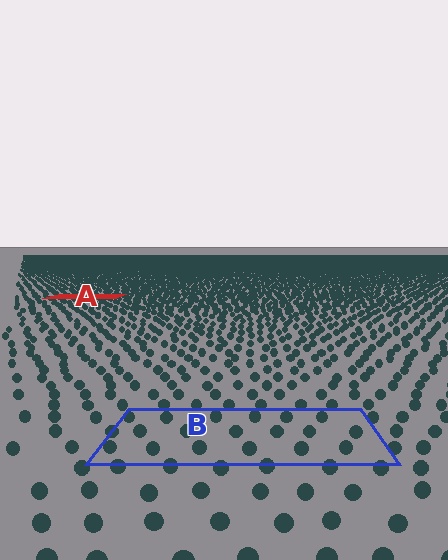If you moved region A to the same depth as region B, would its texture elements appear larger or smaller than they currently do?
They would appear larger. At a closer depth, the same texture elements are projected at a bigger on-screen size.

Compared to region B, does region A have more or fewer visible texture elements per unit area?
Region A has more texture elements per unit area — they are packed more densely because it is farther away.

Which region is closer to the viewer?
Region B is closer. The texture elements there are larger and more spread out.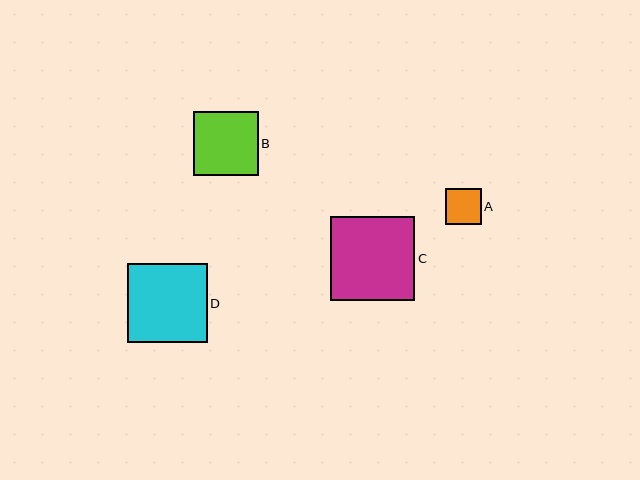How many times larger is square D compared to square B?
Square D is approximately 1.2 times the size of square B.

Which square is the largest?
Square C is the largest with a size of approximately 84 pixels.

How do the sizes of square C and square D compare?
Square C and square D are approximately the same size.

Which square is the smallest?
Square A is the smallest with a size of approximately 36 pixels.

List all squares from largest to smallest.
From largest to smallest: C, D, B, A.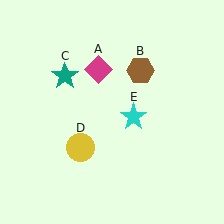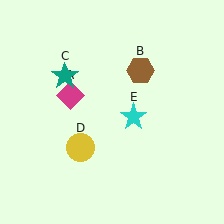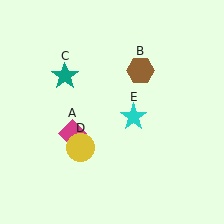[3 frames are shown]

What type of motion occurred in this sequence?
The magenta diamond (object A) rotated counterclockwise around the center of the scene.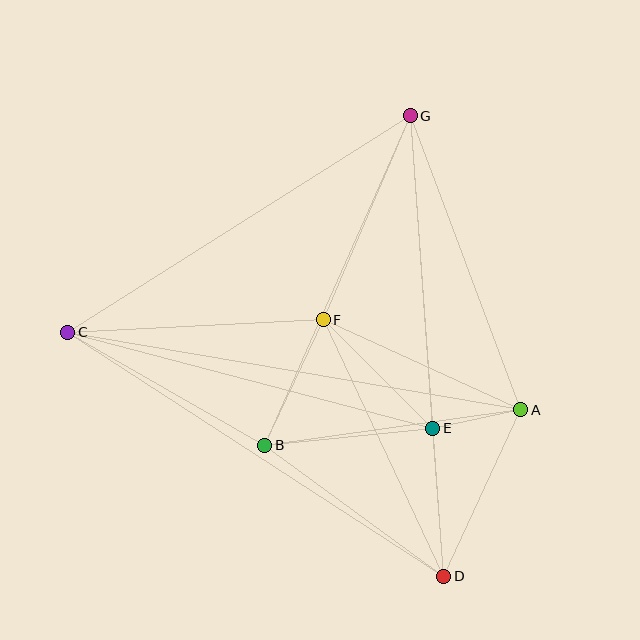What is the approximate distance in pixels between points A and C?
The distance between A and C is approximately 460 pixels.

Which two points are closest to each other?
Points A and E are closest to each other.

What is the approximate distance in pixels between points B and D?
The distance between B and D is approximately 222 pixels.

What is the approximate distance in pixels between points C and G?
The distance between C and G is approximately 405 pixels.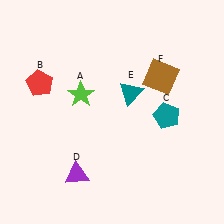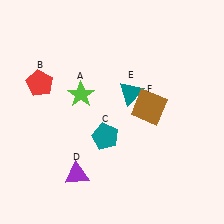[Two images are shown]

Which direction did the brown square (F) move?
The brown square (F) moved down.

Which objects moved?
The objects that moved are: the teal pentagon (C), the brown square (F).